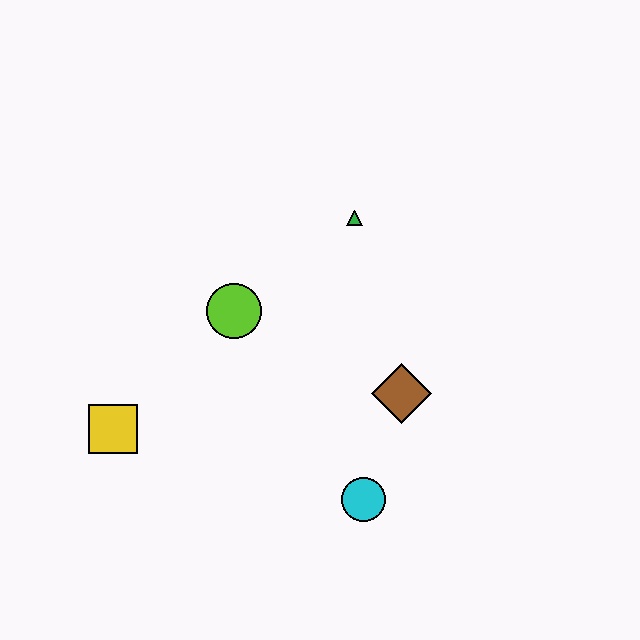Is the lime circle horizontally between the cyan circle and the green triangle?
No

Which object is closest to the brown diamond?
The cyan circle is closest to the brown diamond.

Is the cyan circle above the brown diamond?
No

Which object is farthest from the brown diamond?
The yellow square is farthest from the brown diamond.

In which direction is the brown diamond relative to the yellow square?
The brown diamond is to the right of the yellow square.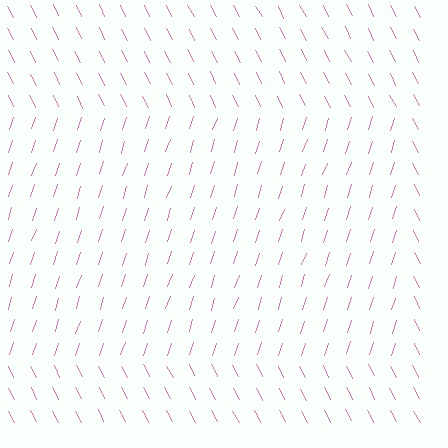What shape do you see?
I see a rectangle.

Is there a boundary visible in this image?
Yes, there is a texture boundary formed by a change in line orientation.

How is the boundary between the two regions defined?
The boundary is defined purely by a change in line orientation (approximately 45 degrees difference). All lines are the same color and thickness.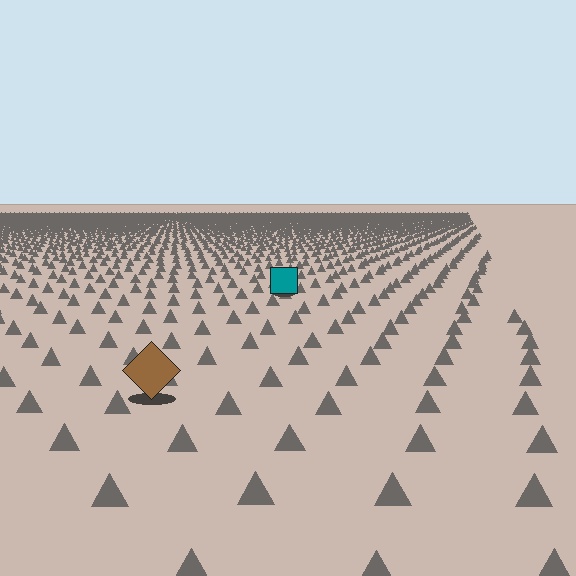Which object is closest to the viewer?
The brown diamond is closest. The texture marks near it are larger and more spread out.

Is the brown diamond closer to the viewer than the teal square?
Yes. The brown diamond is closer — you can tell from the texture gradient: the ground texture is coarser near it.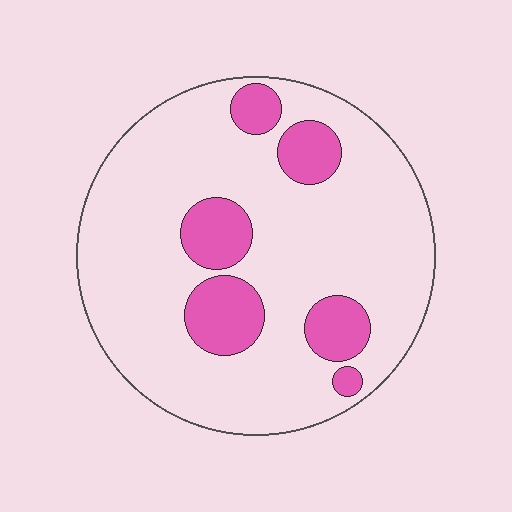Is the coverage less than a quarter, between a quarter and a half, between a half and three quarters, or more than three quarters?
Less than a quarter.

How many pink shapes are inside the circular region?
6.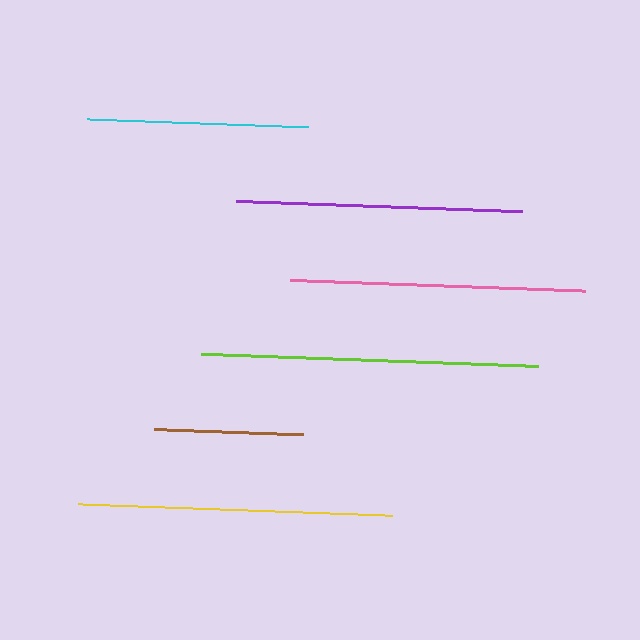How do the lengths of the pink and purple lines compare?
The pink and purple lines are approximately the same length.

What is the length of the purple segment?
The purple segment is approximately 286 pixels long.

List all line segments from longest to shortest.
From longest to shortest: lime, yellow, pink, purple, cyan, brown.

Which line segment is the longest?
The lime line is the longest at approximately 338 pixels.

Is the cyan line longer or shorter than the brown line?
The cyan line is longer than the brown line.